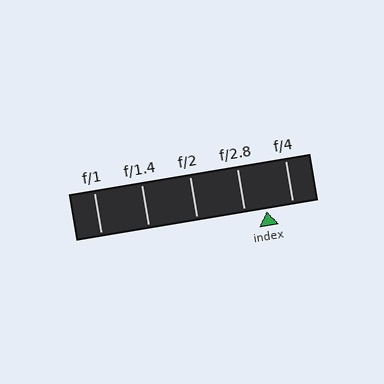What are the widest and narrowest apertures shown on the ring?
The widest aperture shown is f/1 and the narrowest is f/4.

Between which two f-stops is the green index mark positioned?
The index mark is between f/2.8 and f/4.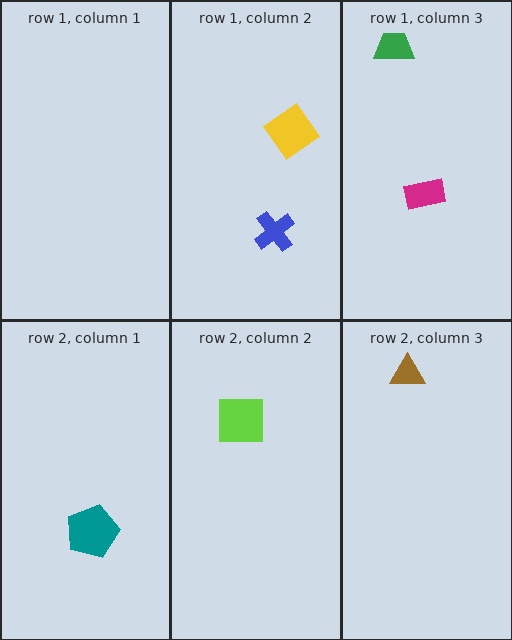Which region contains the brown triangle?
The row 2, column 3 region.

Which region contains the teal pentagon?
The row 2, column 1 region.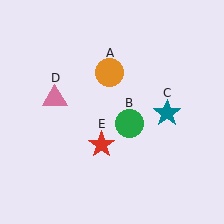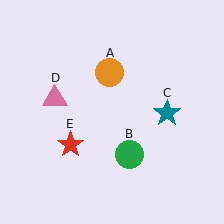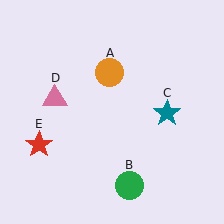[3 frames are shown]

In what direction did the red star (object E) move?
The red star (object E) moved left.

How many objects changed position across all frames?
2 objects changed position: green circle (object B), red star (object E).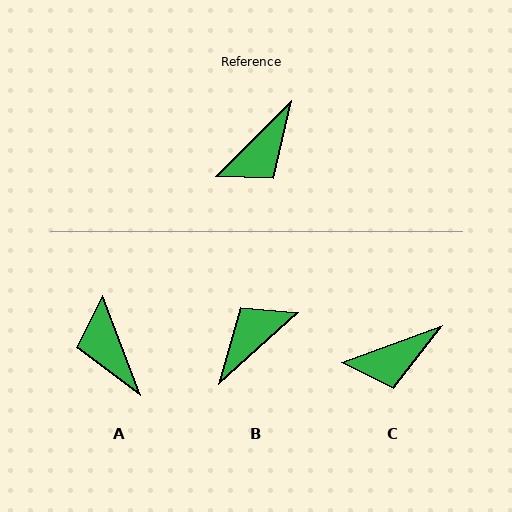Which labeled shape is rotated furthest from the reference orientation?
B, about 177 degrees away.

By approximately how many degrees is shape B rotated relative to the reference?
Approximately 177 degrees counter-clockwise.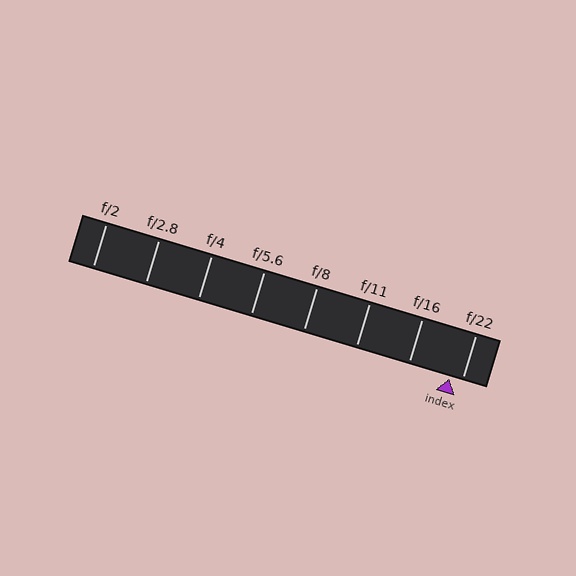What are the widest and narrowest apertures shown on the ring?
The widest aperture shown is f/2 and the narrowest is f/22.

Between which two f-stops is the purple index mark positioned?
The index mark is between f/16 and f/22.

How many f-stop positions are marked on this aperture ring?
There are 8 f-stop positions marked.